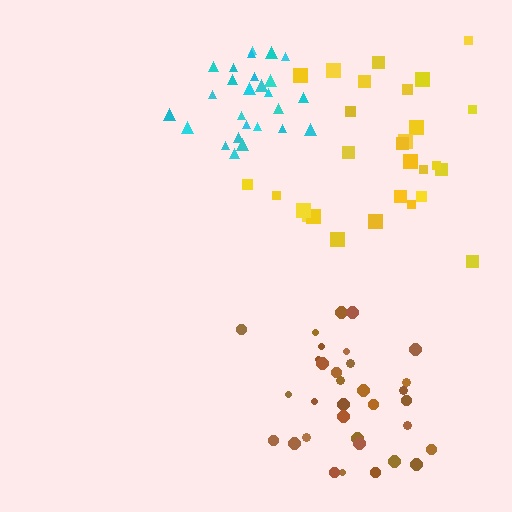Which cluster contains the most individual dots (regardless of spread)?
Brown (33).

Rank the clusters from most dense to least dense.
cyan, brown, yellow.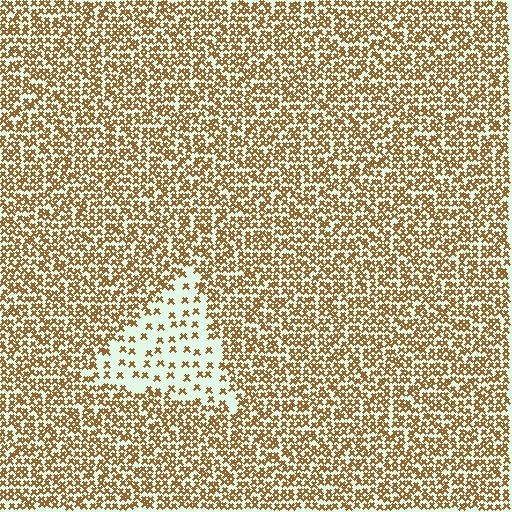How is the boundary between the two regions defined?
The boundary is defined by a change in element density (approximately 3.0x ratio). All elements are the same color, size, and shape.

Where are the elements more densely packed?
The elements are more densely packed outside the triangle boundary.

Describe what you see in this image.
The image contains small brown elements arranged at two different densities. A triangle-shaped region is visible where the elements are less densely packed than the surrounding area.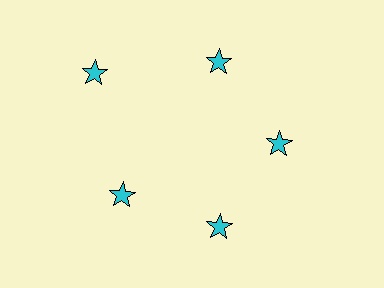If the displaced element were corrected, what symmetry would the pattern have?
It would have 5-fold rotational symmetry — the pattern would map onto itself every 72 degrees.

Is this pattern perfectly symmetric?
No. The 5 cyan stars are arranged in a ring, but one element near the 10 o'clock position is pushed outward from the center, breaking the 5-fold rotational symmetry.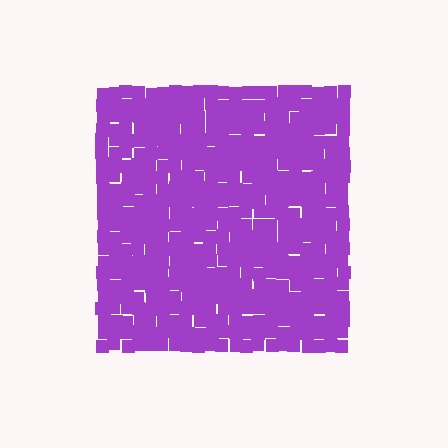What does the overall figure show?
The overall figure shows a square.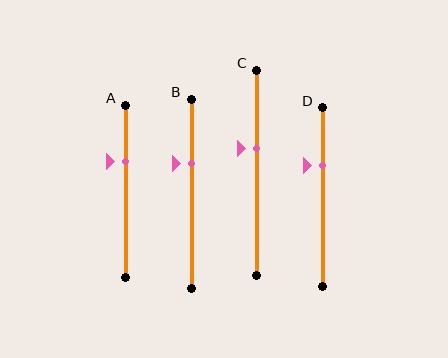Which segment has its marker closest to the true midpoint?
Segment C has its marker closest to the true midpoint.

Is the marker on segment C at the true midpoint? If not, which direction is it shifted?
No, the marker on segment C is shifted upward by about 12% of the segment length.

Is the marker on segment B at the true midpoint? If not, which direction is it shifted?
No, the marker on segment B is shifted upward by about 16% of the segment length.